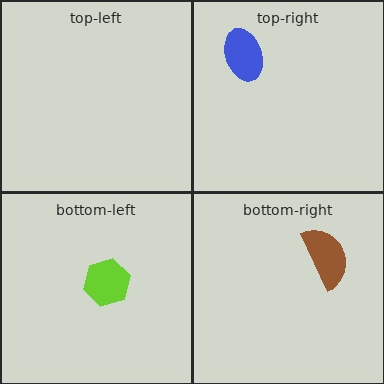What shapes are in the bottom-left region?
The lime hexagon.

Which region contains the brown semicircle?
The bottom-right region.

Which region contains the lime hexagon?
The bottom-left region.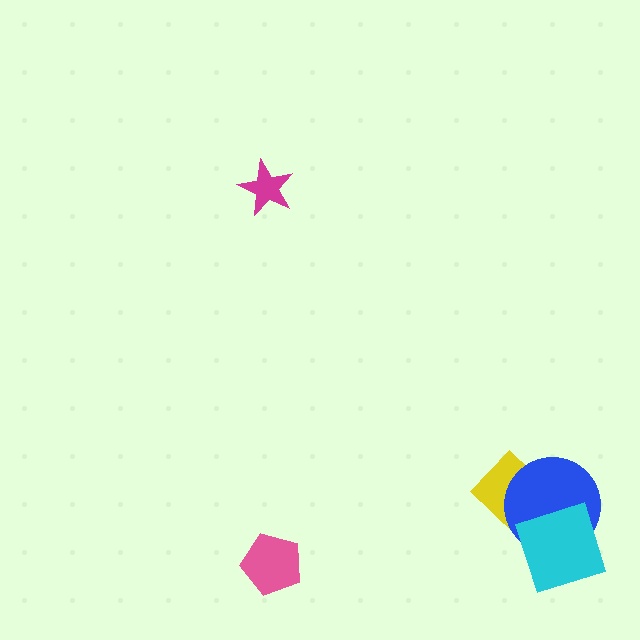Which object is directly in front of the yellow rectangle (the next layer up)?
The blue circle is directly in front of the yellow rectangle.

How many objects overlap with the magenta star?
0 objects overlap with the magenta star.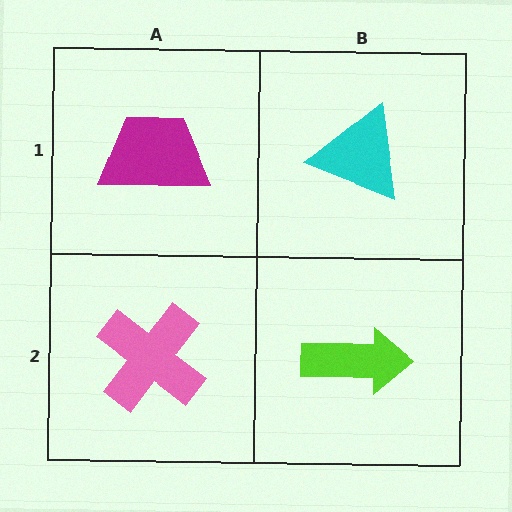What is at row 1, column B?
A cyan triangle.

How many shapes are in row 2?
2 shapes.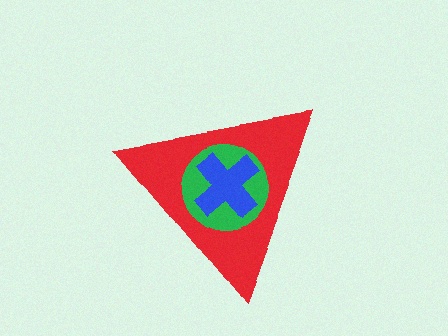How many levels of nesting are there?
3.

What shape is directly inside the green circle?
The blue cross.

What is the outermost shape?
The red triangle.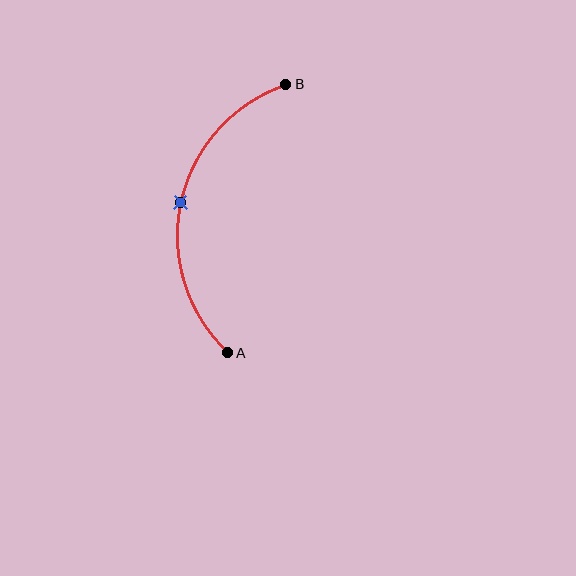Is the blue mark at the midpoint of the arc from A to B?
Yes. The blue mark lies on the arc at equal arc-length from both A and B — it is the arc midpoint.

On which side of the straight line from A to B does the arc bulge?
The arc bulges to the left of the straight line connecting A and B.